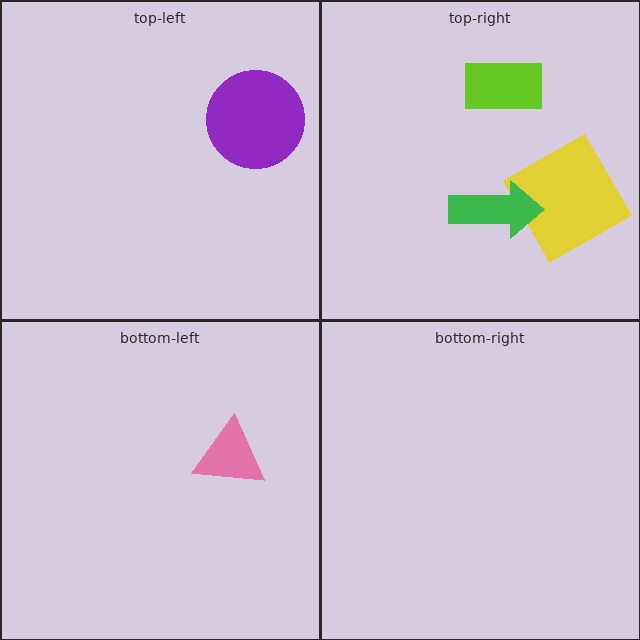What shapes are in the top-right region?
The yellow square, the green arrow, the lime rectangle.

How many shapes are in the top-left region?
1.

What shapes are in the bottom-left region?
The pink triangle.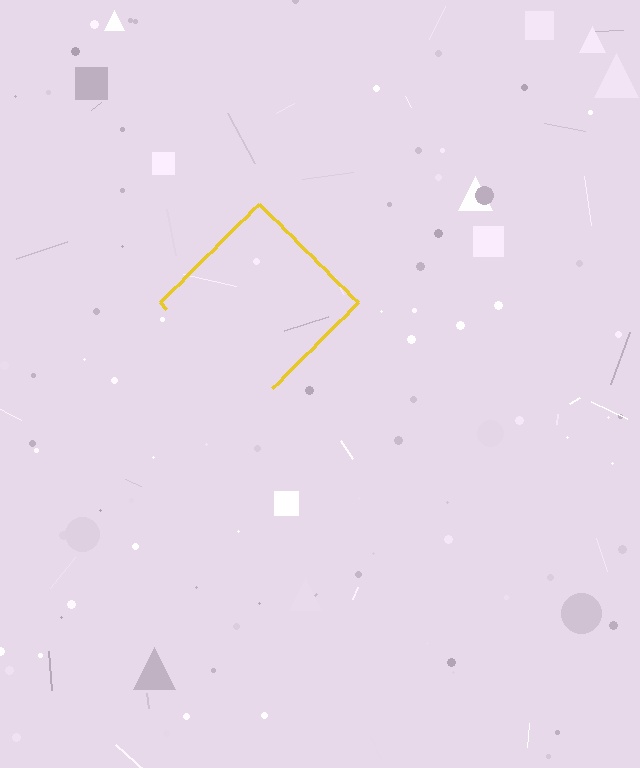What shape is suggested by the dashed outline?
The dashed outline suggests a diamond.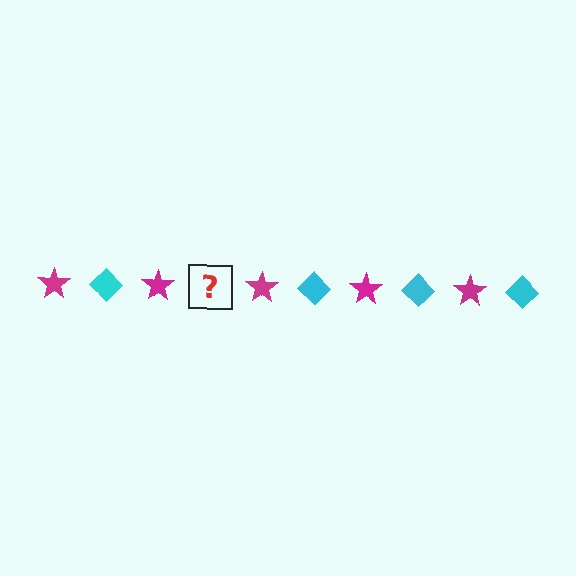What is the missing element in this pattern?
The missing element is a cyan diamond.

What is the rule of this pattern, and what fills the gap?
The rule is that the pattern alternates between magenta star and cyan diamond. The gap should be filled with a cyan diamond.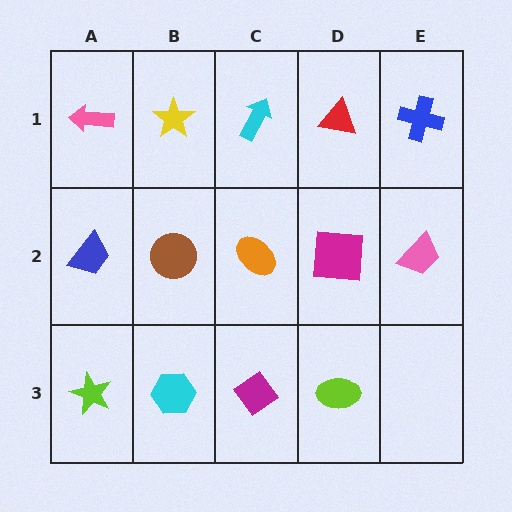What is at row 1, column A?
A pink arrow.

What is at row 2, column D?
A magenta square.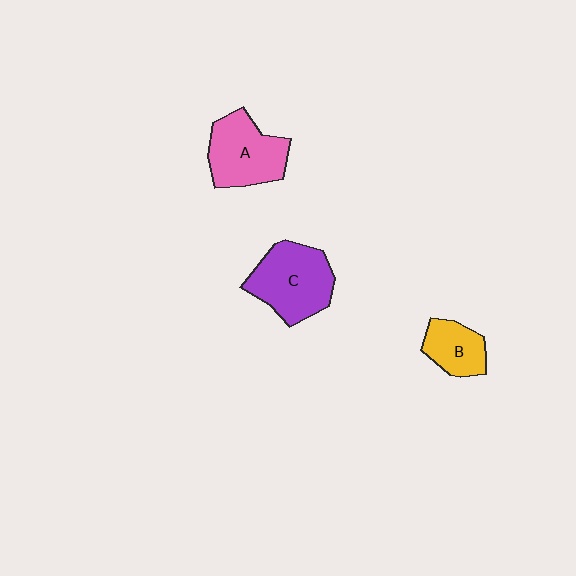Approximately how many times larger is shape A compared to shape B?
Approximately 1.6 times.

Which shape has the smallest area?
Shape B (yellow).